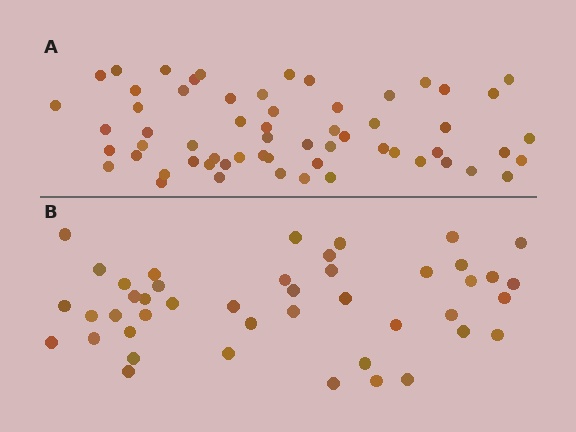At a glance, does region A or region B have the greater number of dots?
Region A (the top region) has more dots.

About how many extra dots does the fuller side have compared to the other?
Region A has approximately 15 more dots than region B.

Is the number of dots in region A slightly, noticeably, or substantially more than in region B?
Region A has noticeably more, but not dramatically so. The ratio is roughly 1.4 to 1.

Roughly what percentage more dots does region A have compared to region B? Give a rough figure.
About 35% more.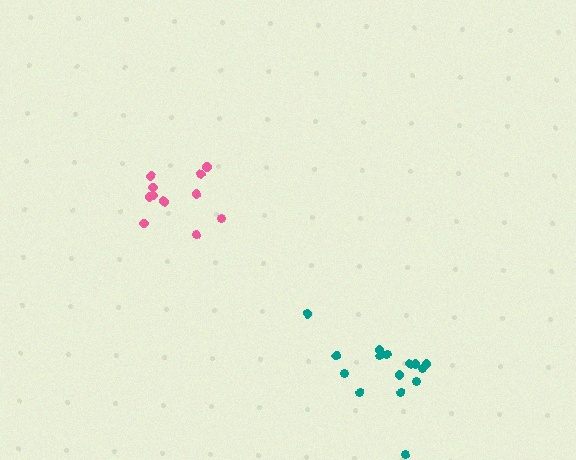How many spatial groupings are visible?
There are 2 spatial groupings.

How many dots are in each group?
Group 1: 15 dots, Group 2: 11 dots (26 total).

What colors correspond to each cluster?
The clusters are colored: teal, pink.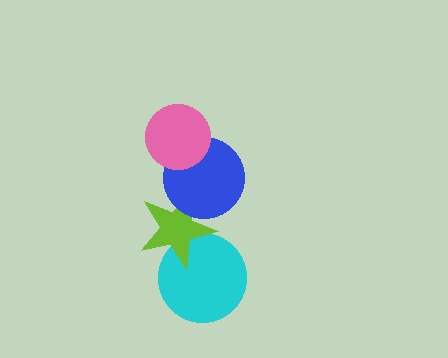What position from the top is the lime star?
The lime star is 3rd from the top.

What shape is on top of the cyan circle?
The lime star is on top of the cyan circle.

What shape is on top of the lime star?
The blue circle is on top of the lime star.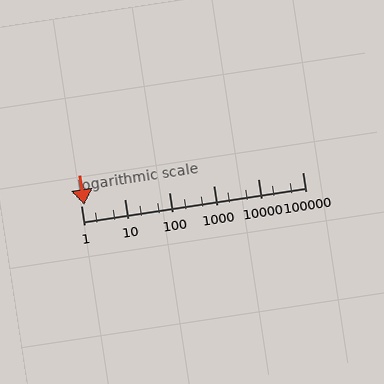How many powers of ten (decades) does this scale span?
The scale spans 5 decades, from 1 to 100000.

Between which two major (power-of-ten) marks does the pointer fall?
The pointer is between 1 and 10.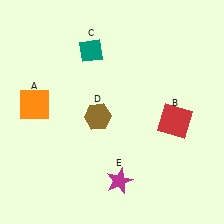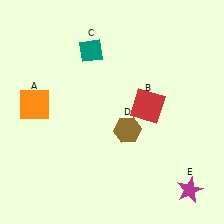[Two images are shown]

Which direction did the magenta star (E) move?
The magenta star (E) moved right.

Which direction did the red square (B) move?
The red square (B) moved left.